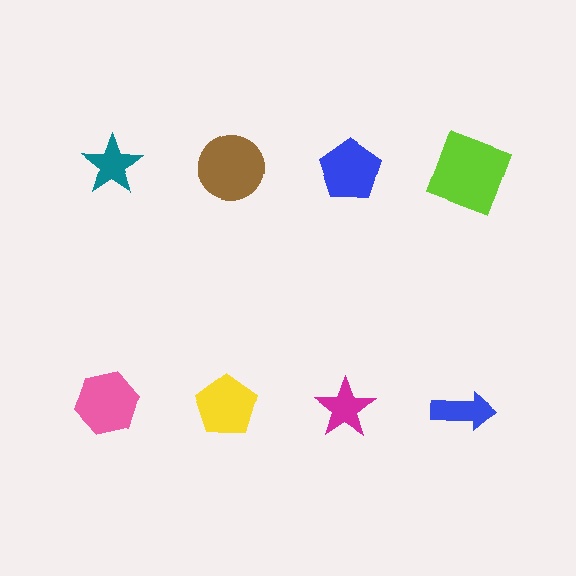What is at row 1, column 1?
A teal star.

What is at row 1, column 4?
A lime square.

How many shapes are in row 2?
4 shapes.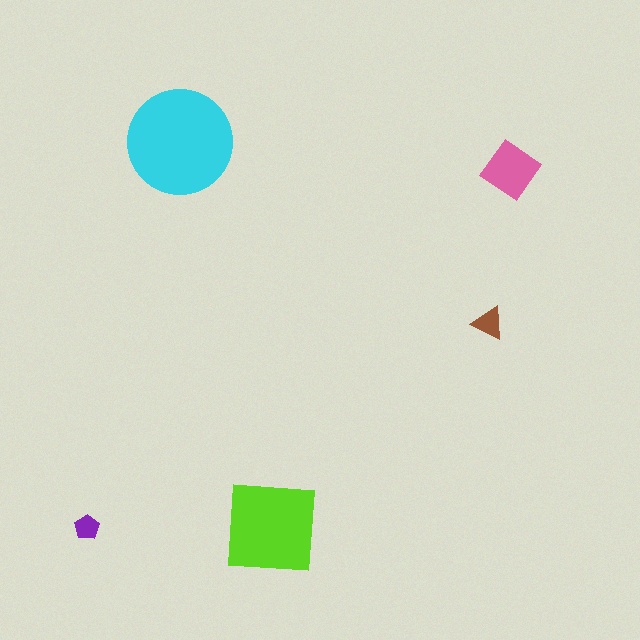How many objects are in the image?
There are 5 objects in the image.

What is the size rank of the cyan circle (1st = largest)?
1st.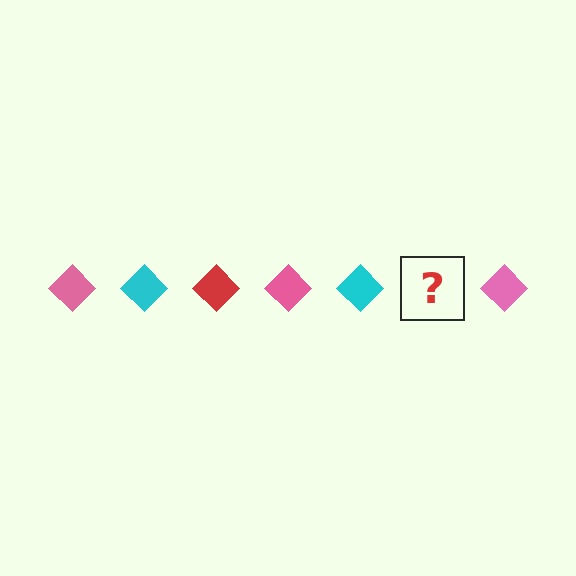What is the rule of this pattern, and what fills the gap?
The rule is that the pattern cycles through pink, cyan, red diamonds. The gap should be filled with a red diamond.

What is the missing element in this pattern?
The missing element is a red diamond.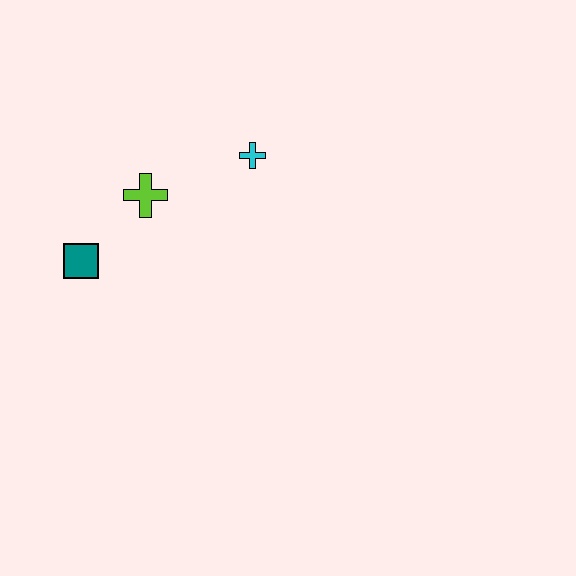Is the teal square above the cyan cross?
No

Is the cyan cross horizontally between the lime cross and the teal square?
No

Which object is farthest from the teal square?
The cyan cross is farthest from the teal square.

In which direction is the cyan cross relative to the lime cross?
The cyan cross is to the right of the lime cross.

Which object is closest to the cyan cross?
The lime cross is closest to the cyan cross.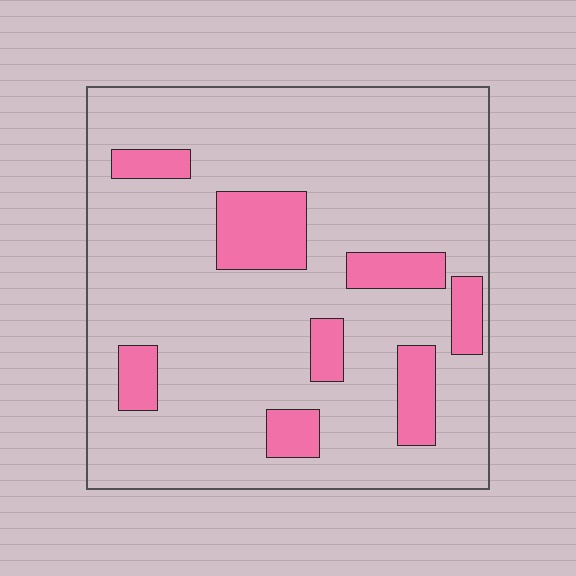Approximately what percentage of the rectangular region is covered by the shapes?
Approximately 15%.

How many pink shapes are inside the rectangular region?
8.